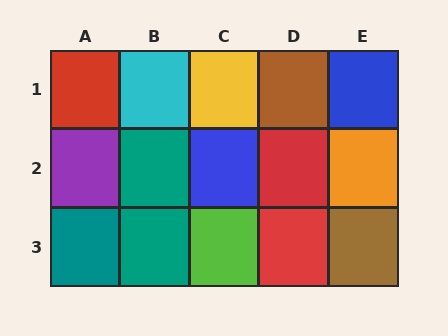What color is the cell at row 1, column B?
Cyan.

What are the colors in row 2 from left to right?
Purple, teal, blue, red, orange.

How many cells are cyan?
1 cell is cyan.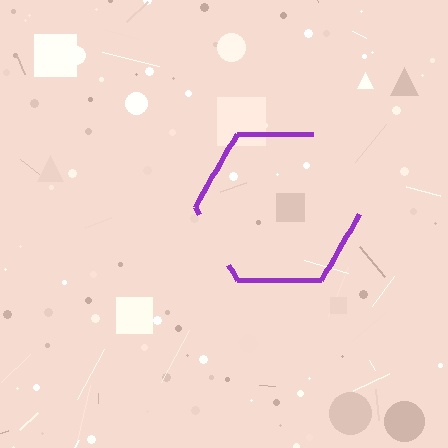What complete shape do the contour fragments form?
The contour fragments form a hexagon.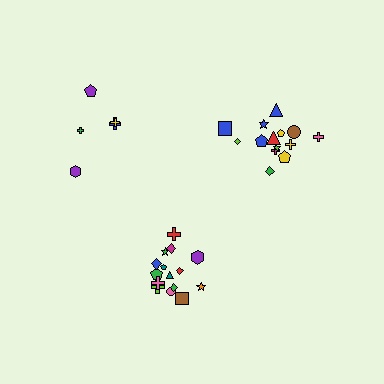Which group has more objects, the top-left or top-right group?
The top-right group.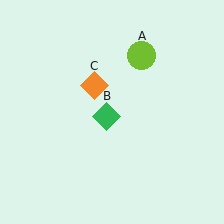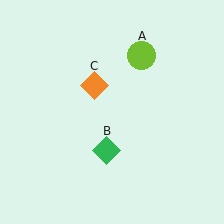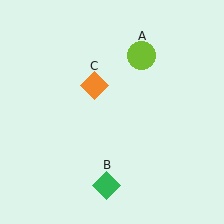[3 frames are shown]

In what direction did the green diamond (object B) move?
The green diamond (object B) moved down.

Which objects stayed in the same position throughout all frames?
Lime circle (object A) and orange diamond (object C) remained stationary.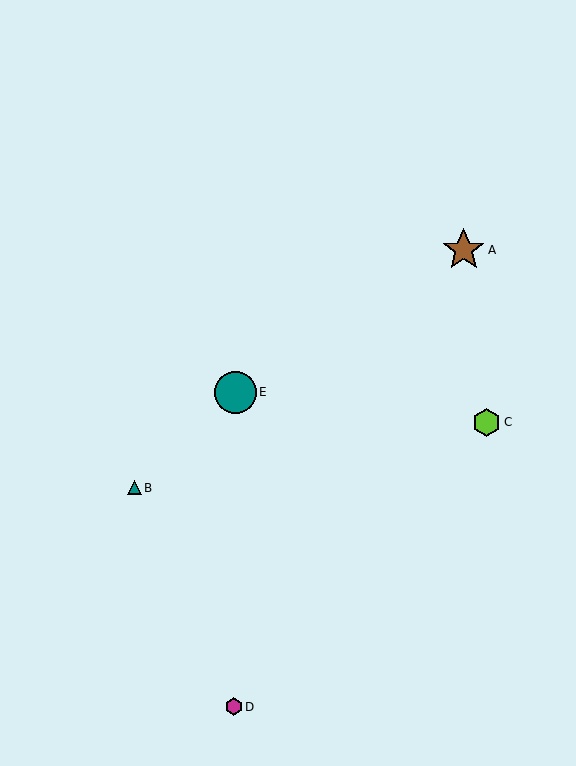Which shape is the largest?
The brown star (labeled A) is the largest.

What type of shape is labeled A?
Shape A is a brown star.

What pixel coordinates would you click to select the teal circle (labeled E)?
Click at (236, 392) to select the teal circle E.